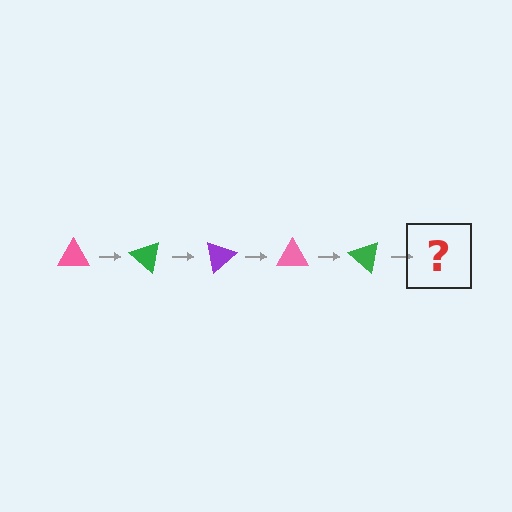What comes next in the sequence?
The next element should be a purple triangle, rotated 200 degrees from the start.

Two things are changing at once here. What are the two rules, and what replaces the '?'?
The two rules are that it rotates 40 degrees each step and the color cycles through pink, green, and purple. The '?' should be a purple triangle, rotated 200 degrees from the start.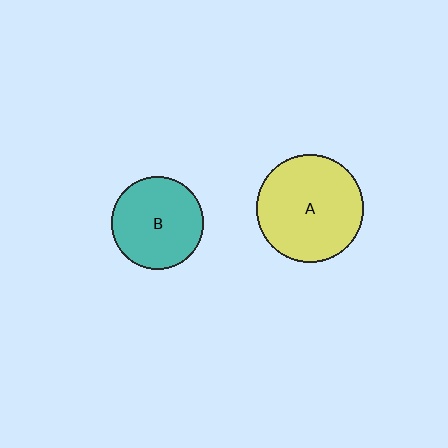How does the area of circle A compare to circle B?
Approximately 1.3 times.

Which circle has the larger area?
Circle A (yellow).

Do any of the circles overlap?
No, none of the circles overlap.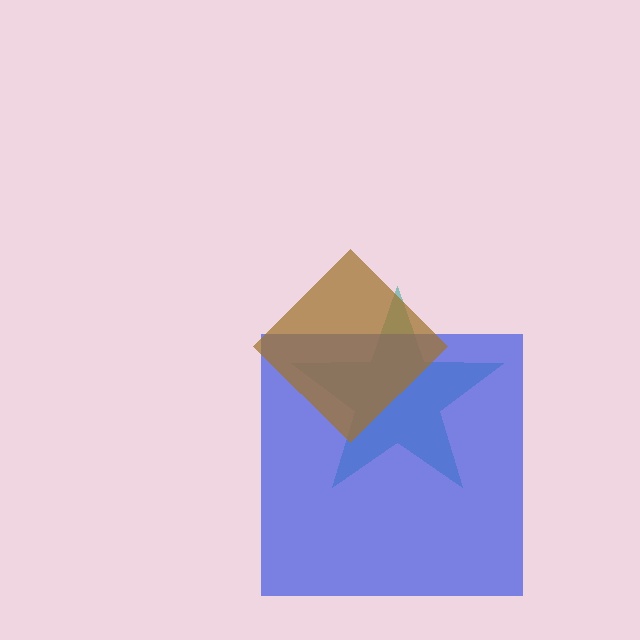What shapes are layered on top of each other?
The layered shapes are: a teal star, a blue square, a brown diamond.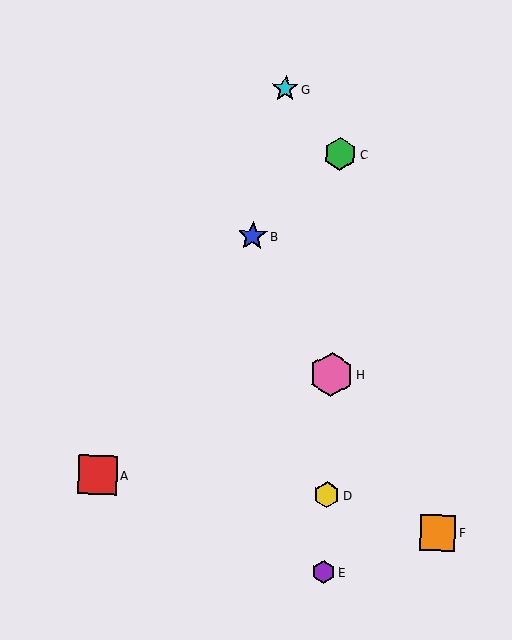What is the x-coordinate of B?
Object B is at x≈252.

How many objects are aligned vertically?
4 objects (C, D, E, H) are aligned vertically.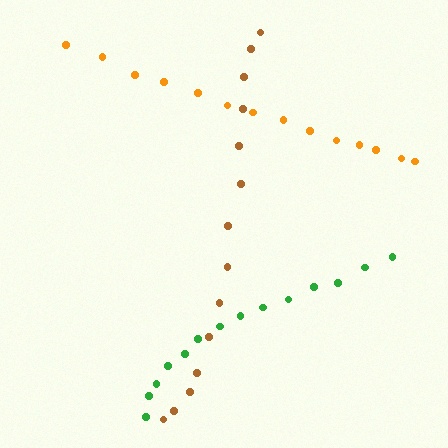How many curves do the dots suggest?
There are 3 distinct paths.